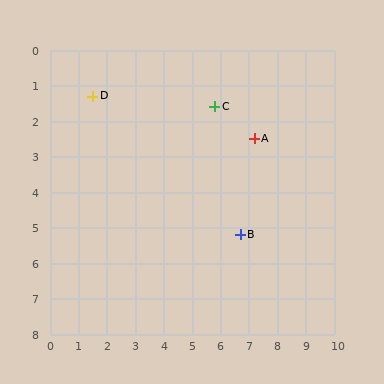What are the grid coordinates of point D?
Point D is at approximately (1.5, 1.3).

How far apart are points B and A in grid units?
Points B and A are about 2.7 grid units apart.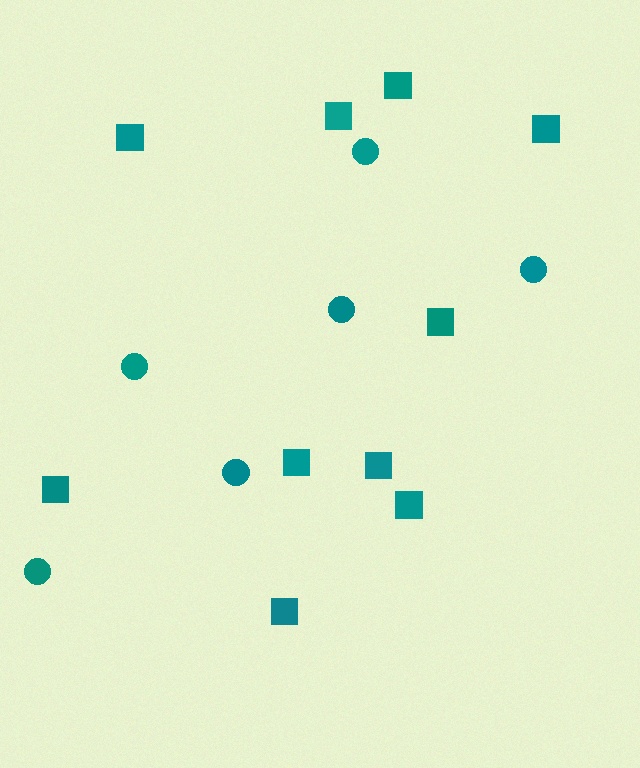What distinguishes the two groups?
There are 2 groups: one group of circles (6) and one group of squares (10).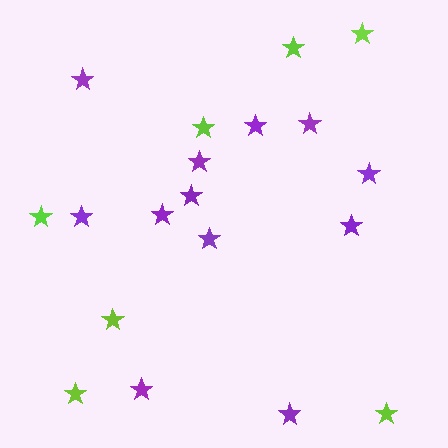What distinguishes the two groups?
There are 2 groups: one group of lime stars (7) and one group of purple stars (12).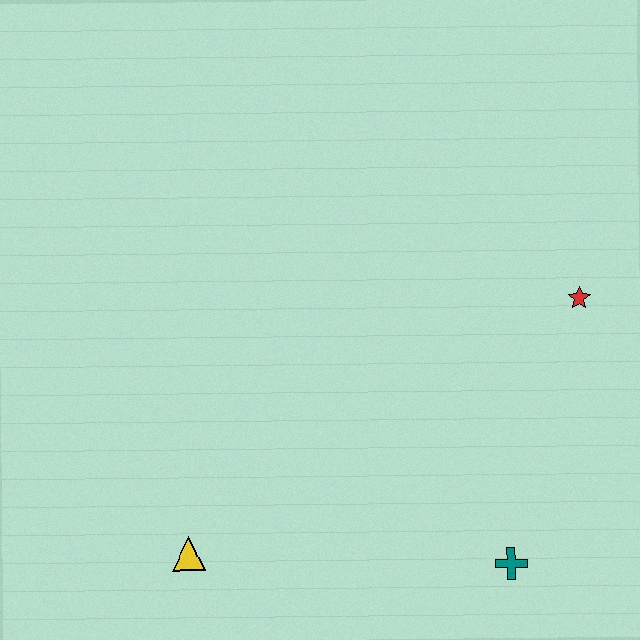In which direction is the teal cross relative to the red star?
The teal cross is below the red star.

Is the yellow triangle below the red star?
Yes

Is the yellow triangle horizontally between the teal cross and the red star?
No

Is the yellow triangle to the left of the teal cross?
Yes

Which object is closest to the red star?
The teal cross is closest to the red star.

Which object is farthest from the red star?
The yellow triangle is farthest from the red star.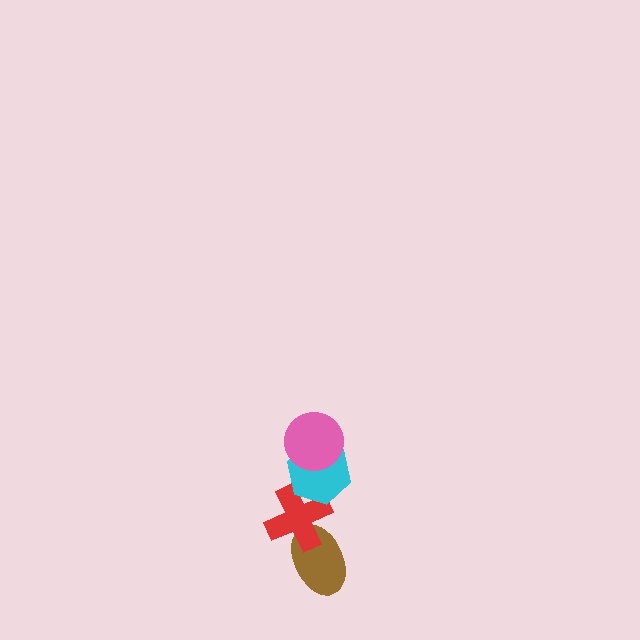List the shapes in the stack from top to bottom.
From top to bottom: the pink circle, the cyan hexagon, the red cross, the brown ellipse.